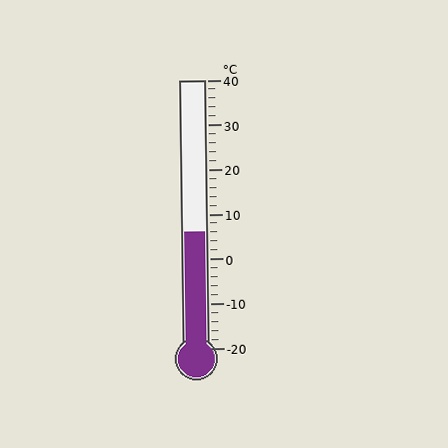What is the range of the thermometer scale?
The thermometer scale ranges from -20°C to 40°C.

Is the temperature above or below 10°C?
The temperature is below 10°C.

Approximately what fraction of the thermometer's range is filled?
The thermometer is filled to approximately 45% of its range.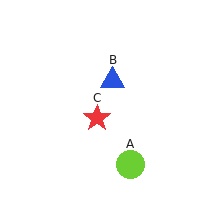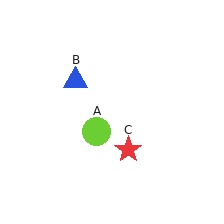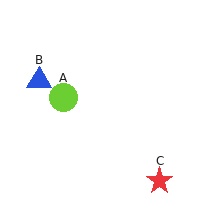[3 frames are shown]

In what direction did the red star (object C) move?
The red star (object C) moved down and to the right.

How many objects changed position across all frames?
3 objects changed position: lime circle (object A), blue triangle (object B), red star (object C).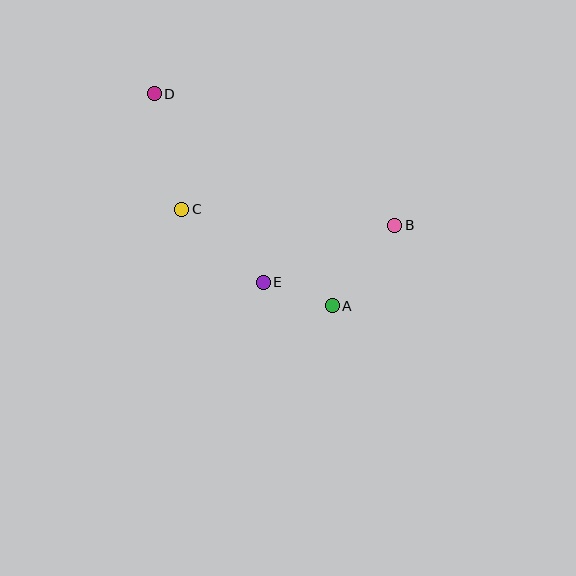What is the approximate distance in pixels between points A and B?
The distance between A and B is approximately 102 pixels.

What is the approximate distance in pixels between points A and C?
The distance between A and C is approximately 179 pixels.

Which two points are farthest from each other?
Points A and D are farthest from each other.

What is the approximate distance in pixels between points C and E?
The distance between C and E is approximately 110 pixels.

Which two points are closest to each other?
Points A and E are closest to each other.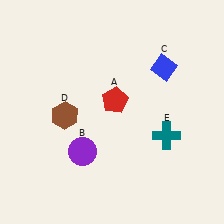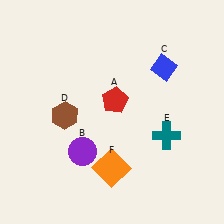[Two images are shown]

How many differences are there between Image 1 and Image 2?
There is 1 difference between the two images.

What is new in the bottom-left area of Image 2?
An orange square (F) was added in the bottom-left area of Image 2.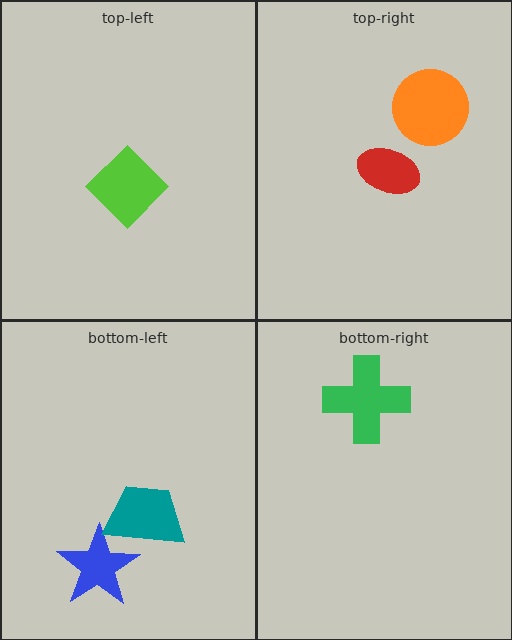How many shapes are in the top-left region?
1.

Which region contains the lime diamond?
The top-left region.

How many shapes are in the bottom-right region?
1.